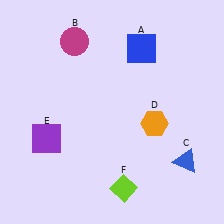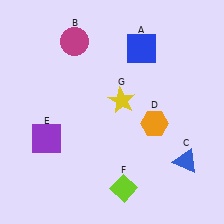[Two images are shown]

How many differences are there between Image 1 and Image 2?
There is 1 difference between the two images.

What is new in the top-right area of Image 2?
A yellow star (G) was added in the top-right area of Image 2.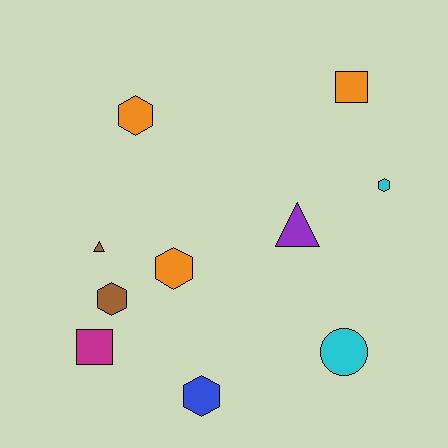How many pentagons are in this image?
There are no pentagons.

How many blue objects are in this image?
There is 1 blue object.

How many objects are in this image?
There are 10 objects.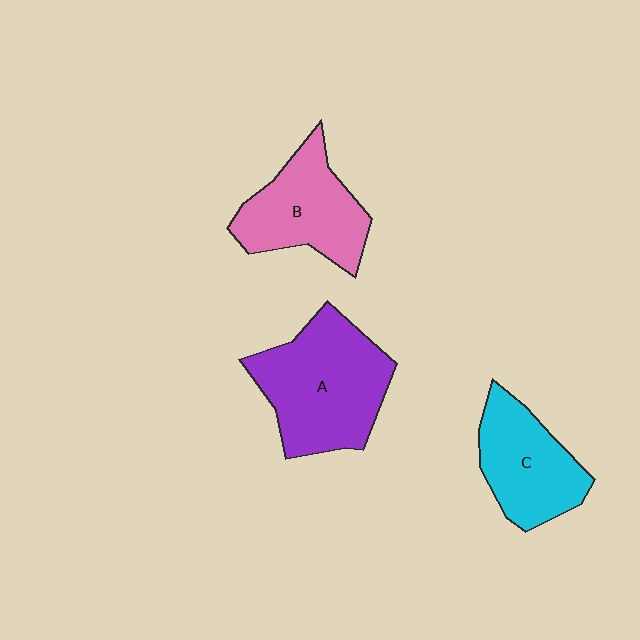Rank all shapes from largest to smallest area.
From largest to smallest: A (purple), B (pink), C (cyan).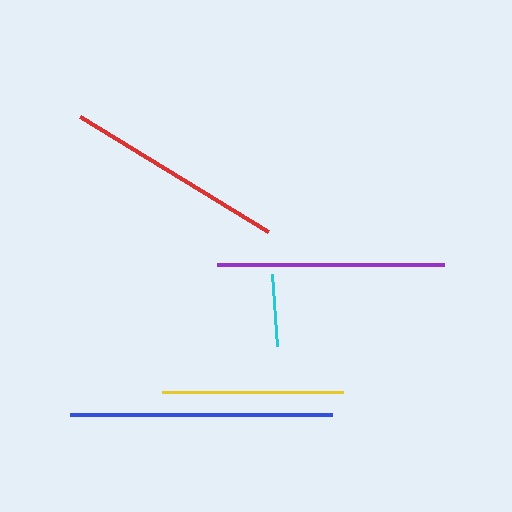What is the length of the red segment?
The red segment is approximately 220 pixels long.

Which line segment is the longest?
The blue line is the longest at approximately 262 pixels.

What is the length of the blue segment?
The blue segment is approximately 262 pixels long.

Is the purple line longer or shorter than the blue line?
The blue line is longer than the purple line.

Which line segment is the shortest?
The cyan line is the shortest at approximately 72 pixels.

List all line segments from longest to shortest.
From longest to shortest: blue, purple, red, yellow, cyan.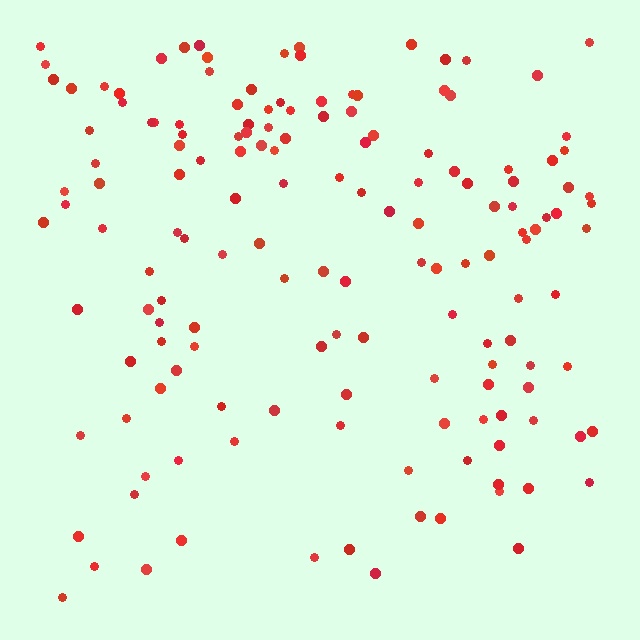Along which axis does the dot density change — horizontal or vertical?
Vertical.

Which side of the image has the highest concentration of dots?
The top.